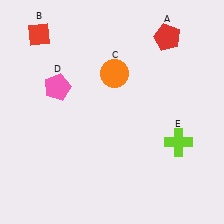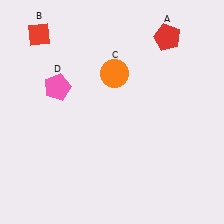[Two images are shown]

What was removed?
The lime cross (E) was removed in Image 2.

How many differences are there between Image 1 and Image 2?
There is 1 difference between the two images.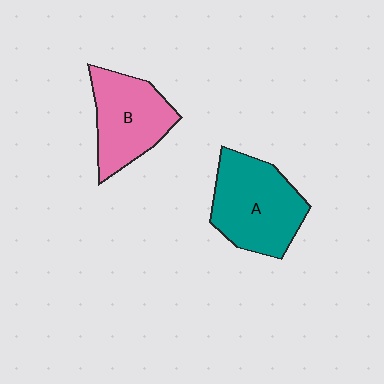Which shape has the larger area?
Shape A (teal).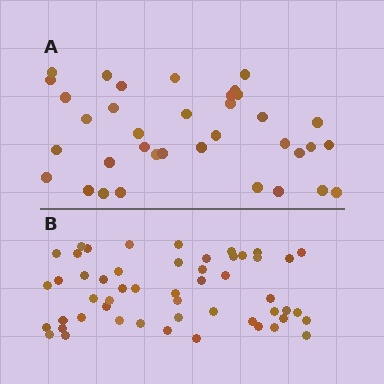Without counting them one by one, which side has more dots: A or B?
Region B (the bottom region) has more dots.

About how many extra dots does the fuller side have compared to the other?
Region B has approximately 15 more dots than region A.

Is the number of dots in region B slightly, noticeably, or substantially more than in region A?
Region B has noticeably more, but not dramatically so. The ratio is roughly 1.4 to 1.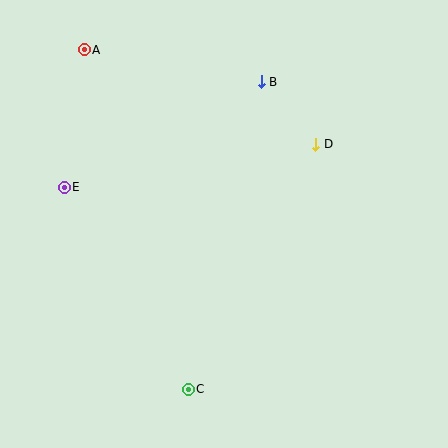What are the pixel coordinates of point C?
Point C is at (188, 389).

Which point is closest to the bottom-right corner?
Point C is closest to the bottom-right corner.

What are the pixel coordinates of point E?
Point E is at (64, 187).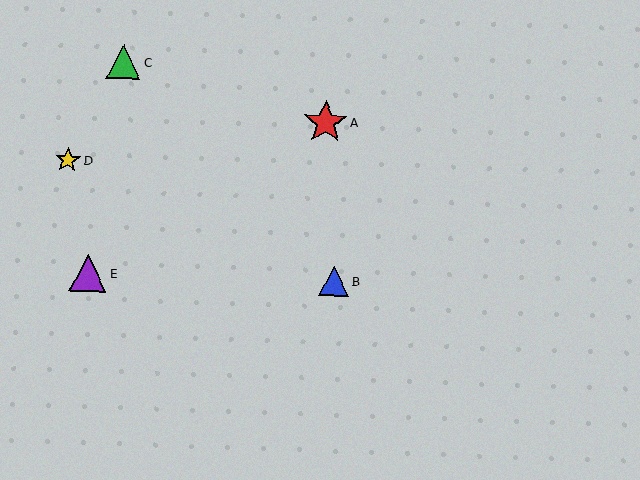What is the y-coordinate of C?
Object C is at y≈62.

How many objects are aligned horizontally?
2 objects (B, E) are aligned horizontally.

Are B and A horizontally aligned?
No, B is at y≈281 and A is at y≈123.